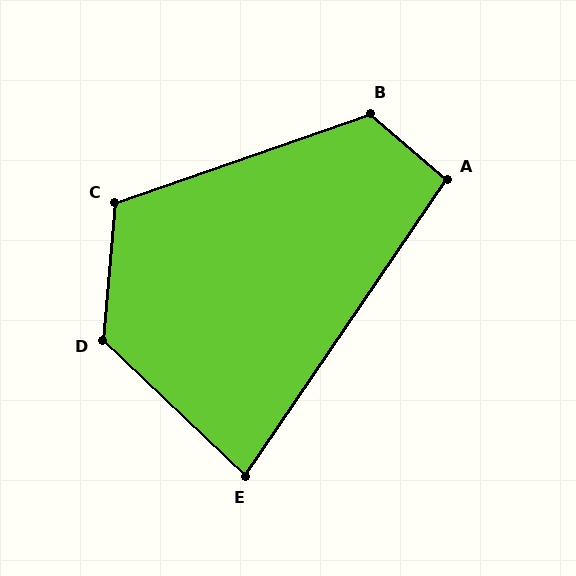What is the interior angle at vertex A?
Approximately 96 degrees (obtuse).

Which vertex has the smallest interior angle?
E, at approximately 81 degrees.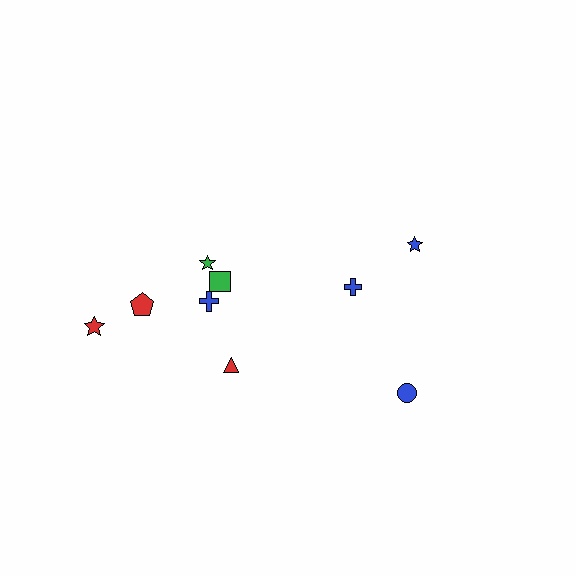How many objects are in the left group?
There are 6 objects.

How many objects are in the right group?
There are 3 objects.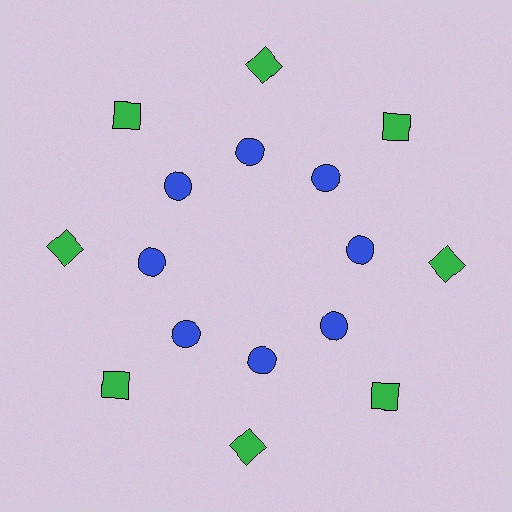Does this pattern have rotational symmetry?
Yes, this pattern has 8-fold rotational symmetry. It looks the same after rotating 45 degrees around the center.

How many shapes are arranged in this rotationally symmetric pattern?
There are 16 shapes, arranged in 8 groups of 2.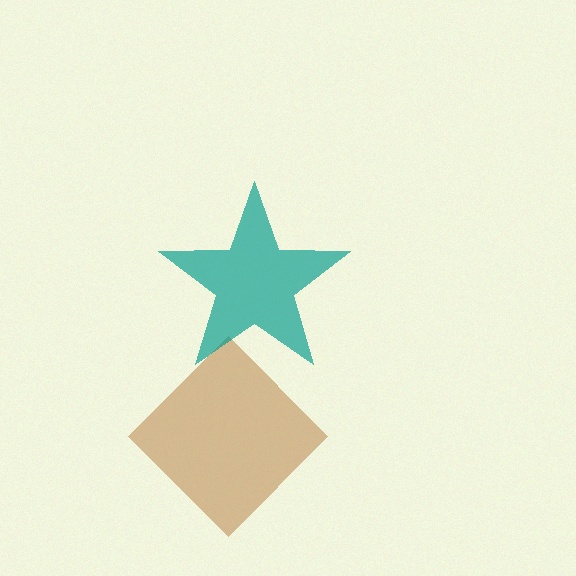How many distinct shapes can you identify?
There are 2 distinct shapes: a brown diamond, a teal star.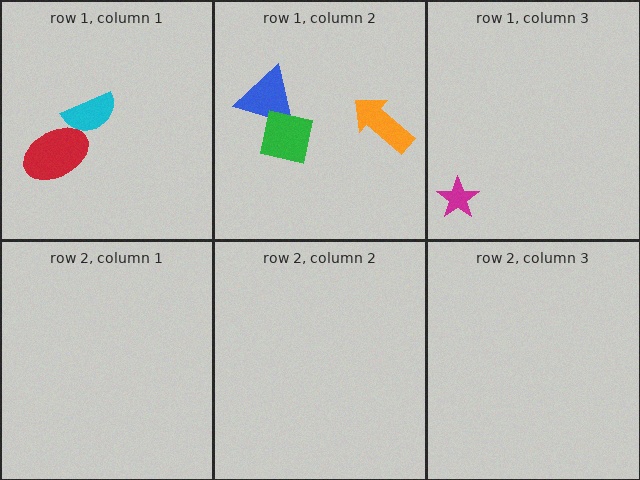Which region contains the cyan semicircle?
The row 1, column 1 region.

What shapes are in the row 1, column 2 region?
The blue triangle, the orange arrow, the green square.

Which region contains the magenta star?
The row 1, column 3 region.